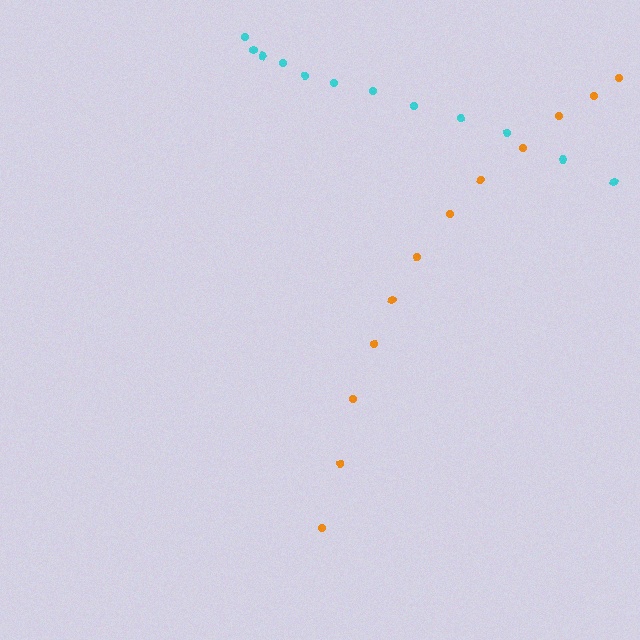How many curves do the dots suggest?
There are 2 distinct paths.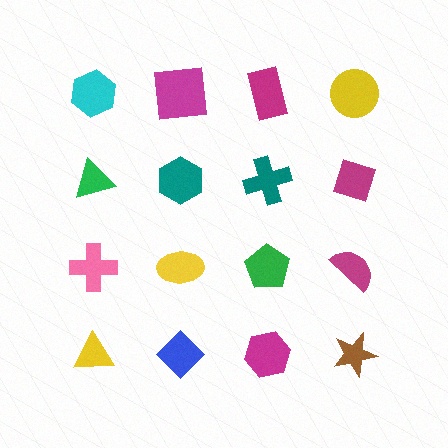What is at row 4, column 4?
A brown star.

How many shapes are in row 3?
4 shapes.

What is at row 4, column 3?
A magenta hexagon.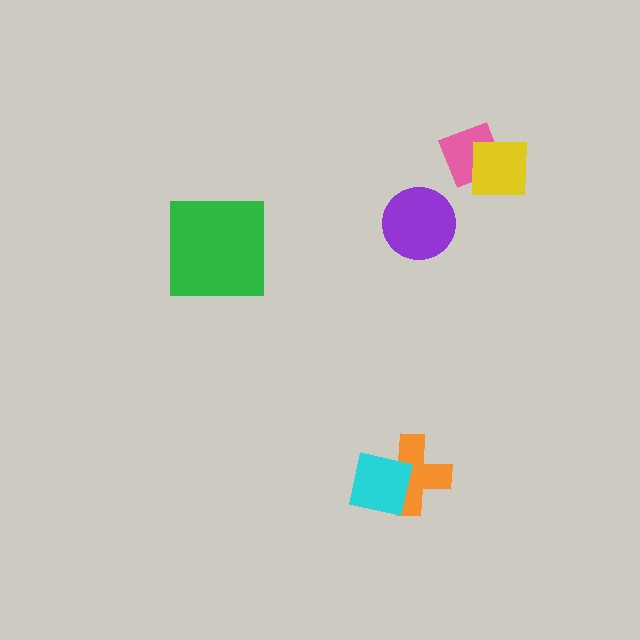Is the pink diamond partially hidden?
Yes, it is partially covered by another shape.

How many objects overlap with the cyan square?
1 object overlaps with the cyan square.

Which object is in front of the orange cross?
The cyan square is in front of the orange cross.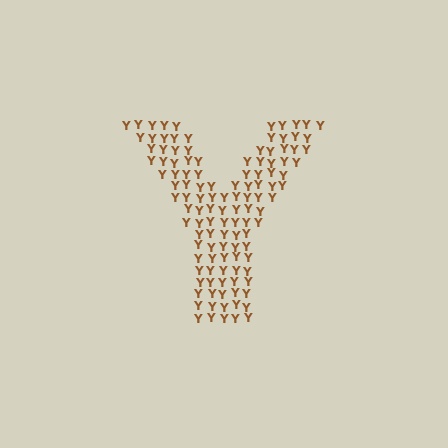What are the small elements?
The small elements are letter Y's.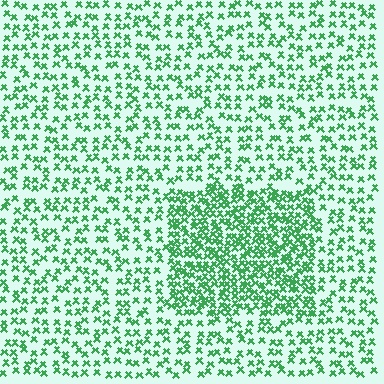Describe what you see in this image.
The image contains small green elements arranged at two different densities. A rectangle-shaped region is visible where the elements are more densely packed than the surrounding area.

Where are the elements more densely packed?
The elements are more densely packed inside the rectangle boundary.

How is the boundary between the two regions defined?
The boundary is defined by a change in element density (approximately 2.1x ratio). All elements are the same color, size, and shape.